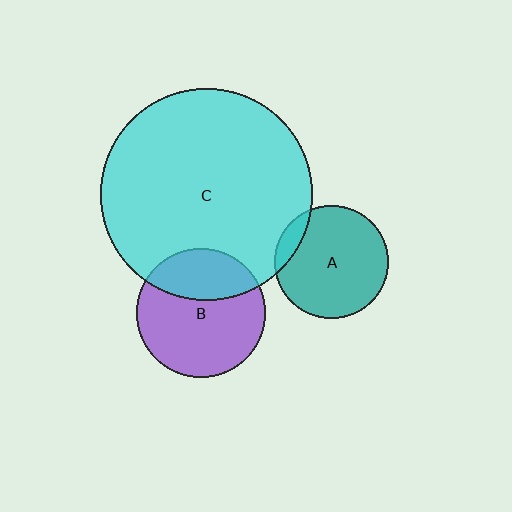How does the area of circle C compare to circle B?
Approximately 2.7 times.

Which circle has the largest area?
Circle C (cyan).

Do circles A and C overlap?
Yes.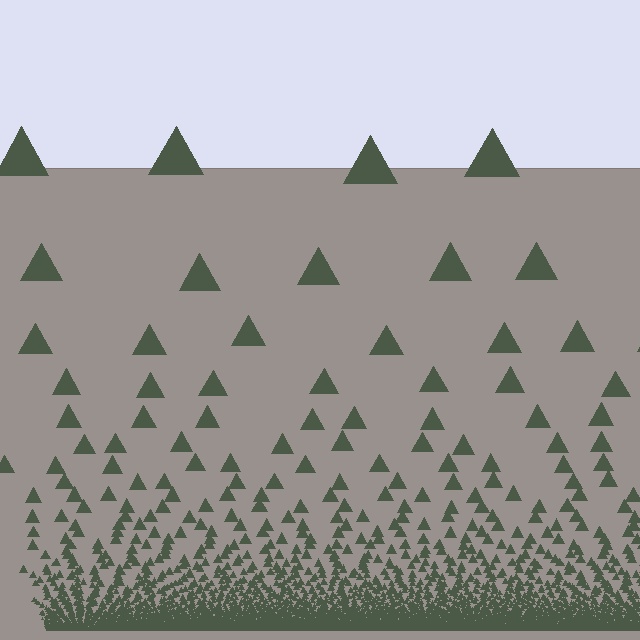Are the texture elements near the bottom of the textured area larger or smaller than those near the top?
Smaller. The gradient is inverted — elements near the bottom are smaller and denser.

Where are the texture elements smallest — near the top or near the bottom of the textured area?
Near the bottom.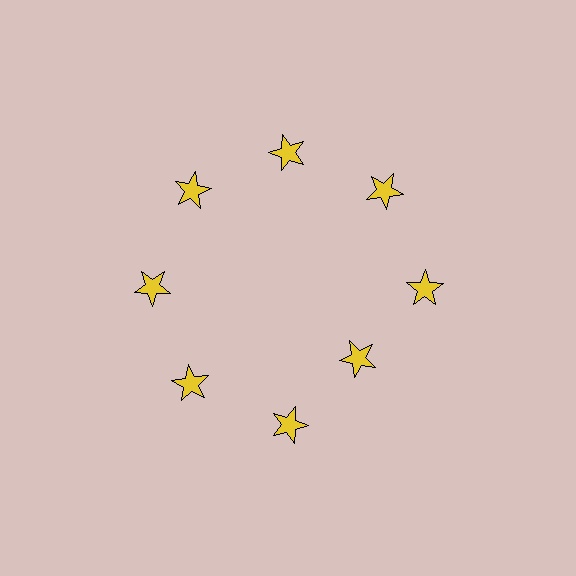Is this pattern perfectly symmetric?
No. The 8 yellow stars are arranged in a ring, but one element near the 4 o'clock position is pulled inward toward the center, breaking the 8-fold rotational symmetry.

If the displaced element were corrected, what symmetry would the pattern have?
It would have 8-fold rotational symmetry — the pattern would map onto itself every 45 degrees.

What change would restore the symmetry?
The symmetry would be restored by moving it outward, back onto the ring so that all 8 stars sit at equal angles and equal distance from the center.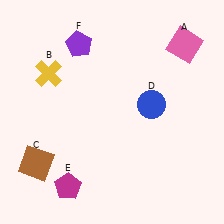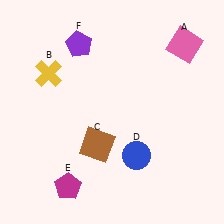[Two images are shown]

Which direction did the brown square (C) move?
The brown square (C) moved right.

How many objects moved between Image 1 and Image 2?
2 objects moved between the two images.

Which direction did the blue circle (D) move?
The blue circle (D) moved down.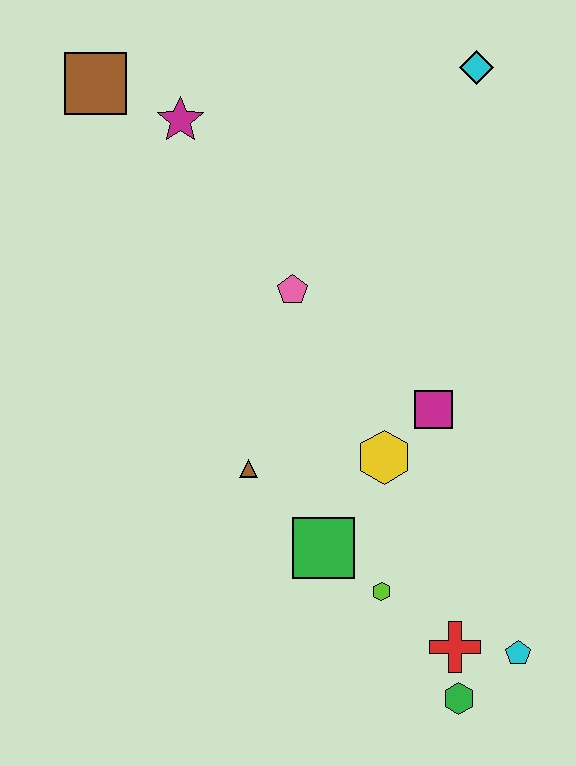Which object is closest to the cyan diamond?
The pink pentagon is closest to the cyan diamond.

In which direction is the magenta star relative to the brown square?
The magenta star is to the right of the brown square.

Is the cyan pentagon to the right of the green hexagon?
Yes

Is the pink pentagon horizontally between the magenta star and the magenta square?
Yes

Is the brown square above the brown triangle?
Yes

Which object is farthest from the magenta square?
The brown square is farthest from the magenta square.